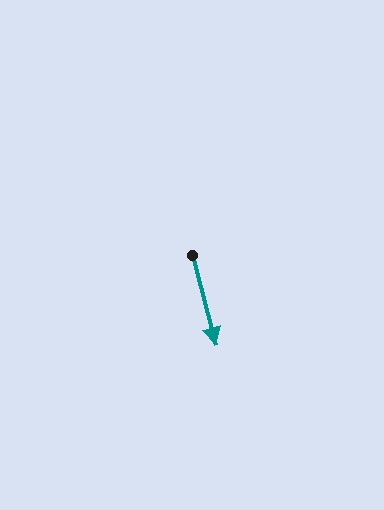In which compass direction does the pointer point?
South.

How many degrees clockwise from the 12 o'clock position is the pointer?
Approximately 165 degrees.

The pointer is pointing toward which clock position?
Roughly 6 o'clock.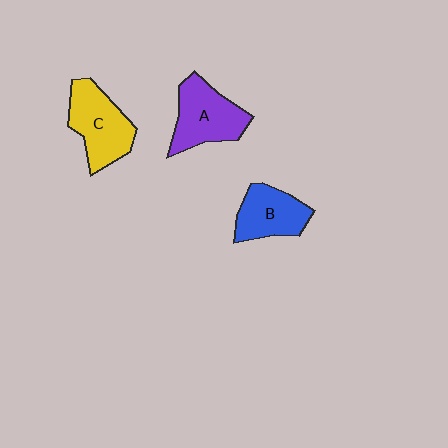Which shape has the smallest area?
Shape B (blue).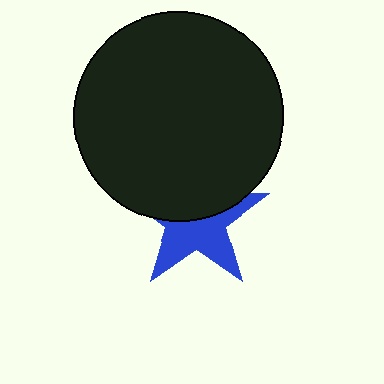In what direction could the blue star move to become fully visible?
The blue star could move down. That would shift it out from behind the black circle entirely.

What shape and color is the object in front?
The object in front is a black circle.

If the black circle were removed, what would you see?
You would see the complete blue star.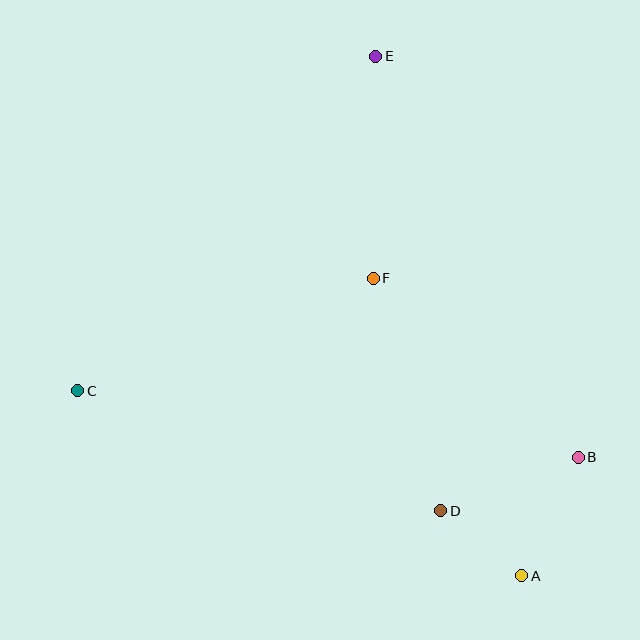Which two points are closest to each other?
Points A and D are closest to each other.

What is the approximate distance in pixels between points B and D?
The distance between B and D is approximately 147 pixels.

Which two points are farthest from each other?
Points A and E are farthest from each other.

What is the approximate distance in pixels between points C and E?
The distance between C and E is approximately 448 pixels.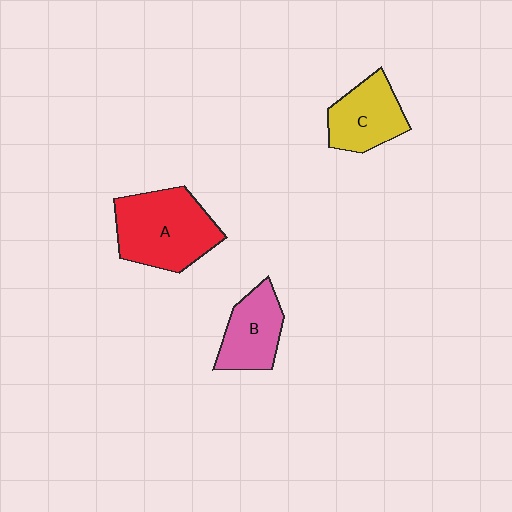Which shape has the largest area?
Shape A (red).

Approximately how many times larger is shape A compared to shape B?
Approximately 1.6 times.